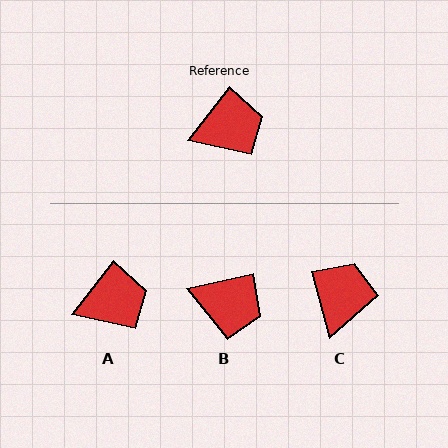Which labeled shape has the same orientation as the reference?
A.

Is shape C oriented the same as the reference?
No, it is off by about 53 degrees.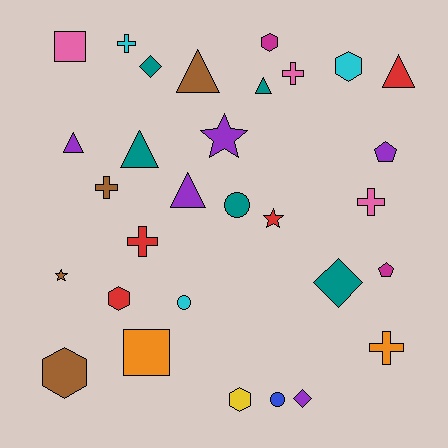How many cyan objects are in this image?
There are 3 cyan objects.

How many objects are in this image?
There are 30 objects.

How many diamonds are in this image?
There are 3 diamonds.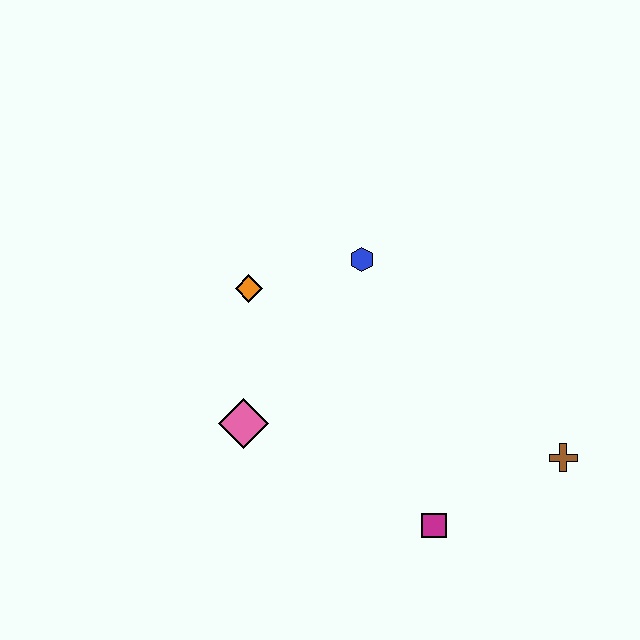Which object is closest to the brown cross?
The magenta square is closest to the brown cross.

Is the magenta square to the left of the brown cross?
Yes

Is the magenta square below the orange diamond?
Yes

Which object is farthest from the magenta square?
The orange diamond is farthest from the magenta square.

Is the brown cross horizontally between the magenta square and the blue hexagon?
No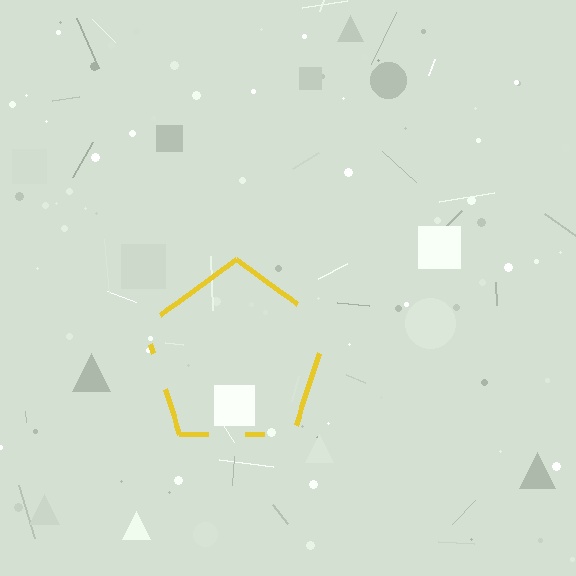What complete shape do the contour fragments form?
The contour fragments form a pentagon.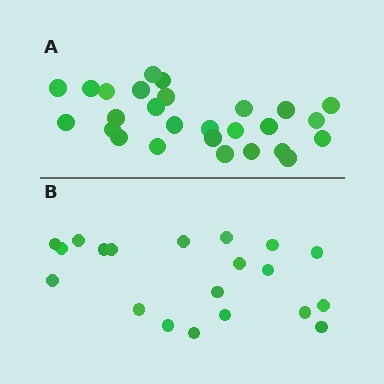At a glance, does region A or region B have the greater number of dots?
Region A (the top region) has more dots.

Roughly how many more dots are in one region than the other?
Region A has roughly 8 or so more dots than region B.